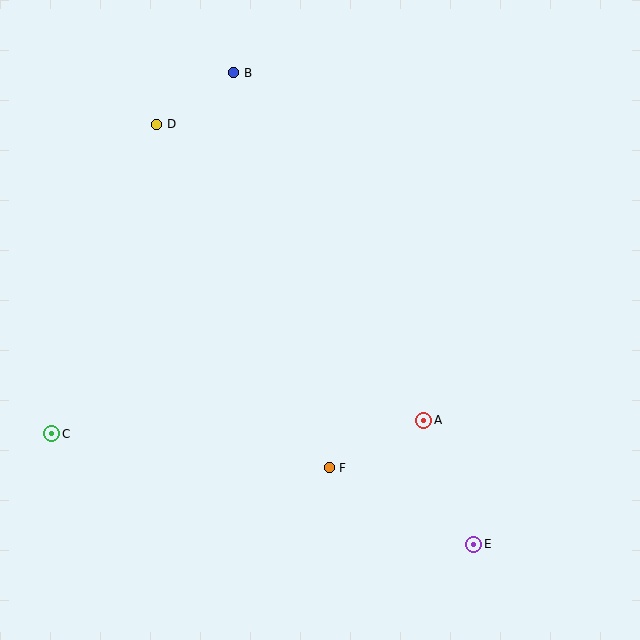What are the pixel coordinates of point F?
Point F is at (329, 468).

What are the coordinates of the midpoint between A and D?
The midpoint between A and D is at (290, 272).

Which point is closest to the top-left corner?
Point D is closest to the top-left corner.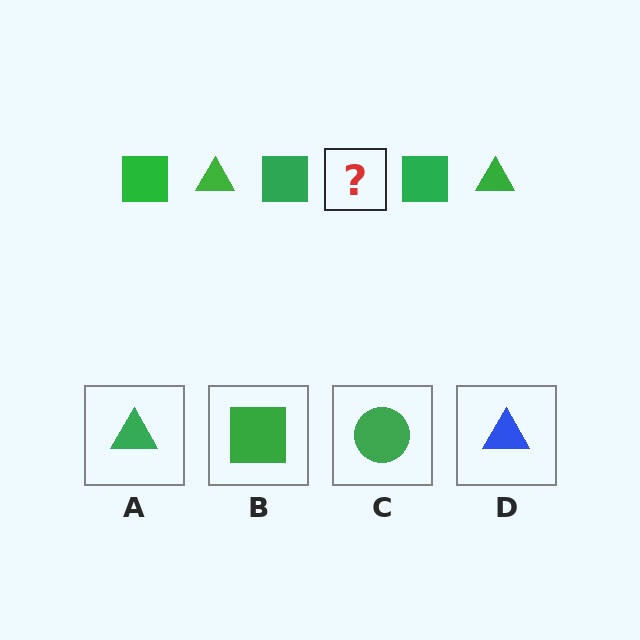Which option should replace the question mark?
Option A.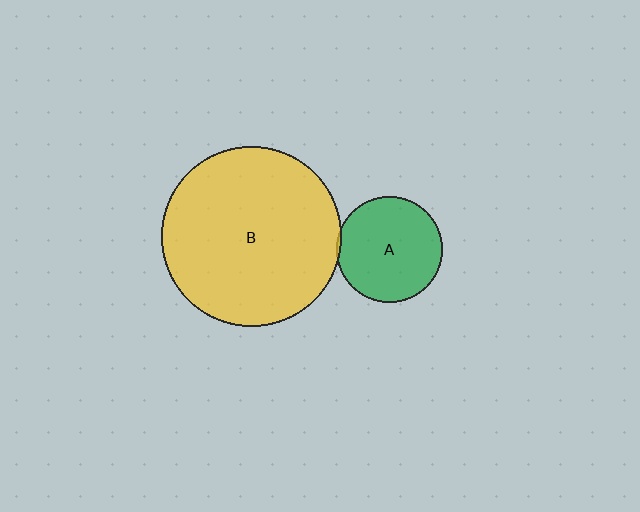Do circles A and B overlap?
Yes.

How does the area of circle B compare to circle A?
Approximately 2.9 times.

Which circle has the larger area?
Circle B (yellow).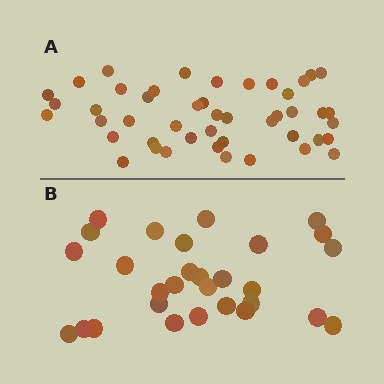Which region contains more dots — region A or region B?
Region A (the top region) has more dots.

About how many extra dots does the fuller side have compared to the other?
Region A has approximately 15 more dots than region B.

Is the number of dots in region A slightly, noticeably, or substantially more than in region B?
Region A has substantially more. The ratio is roughly 1.6 to 1.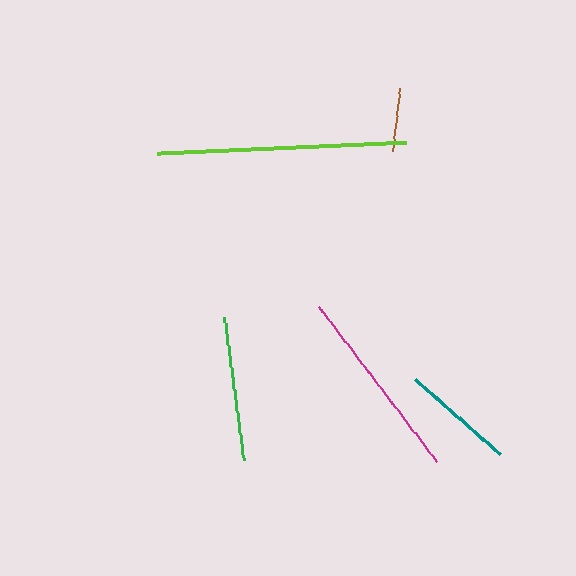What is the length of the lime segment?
The lime segment is approximately 249 pixels long.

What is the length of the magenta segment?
The magenta segment is approximately 195 pixels long.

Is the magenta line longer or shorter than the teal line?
The magenta line is longer than the teal line.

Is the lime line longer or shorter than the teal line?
The lime line is longer than the teal line.